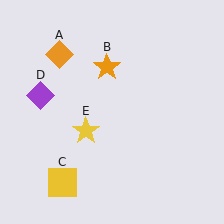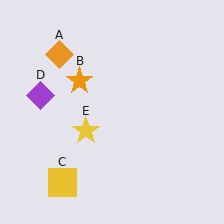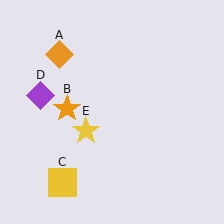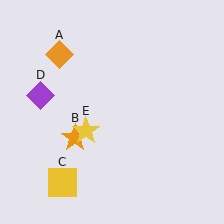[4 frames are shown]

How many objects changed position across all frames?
1 object changed position: orange star (object B).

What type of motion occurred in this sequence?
The orange star (object B) rotated counterclockwise around the center of the scene.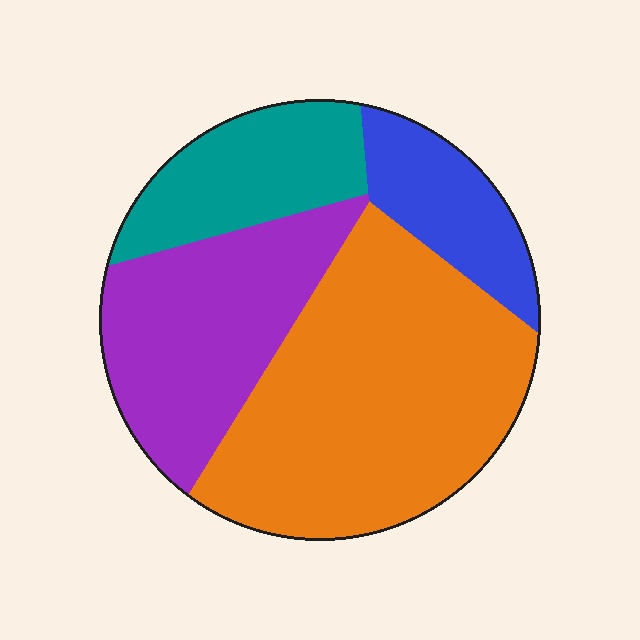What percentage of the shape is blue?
Blue takes up less than a quarter of the shape.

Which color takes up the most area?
Orange, at roughly 45%.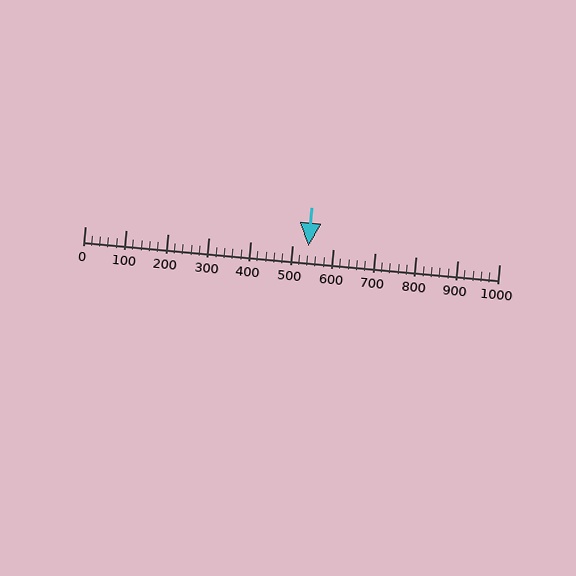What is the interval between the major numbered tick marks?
The major tick marks are spaced 100 units apart.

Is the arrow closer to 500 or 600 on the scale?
The arrow is closer to 500.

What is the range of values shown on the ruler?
The ruler shows values from 0 to 1000.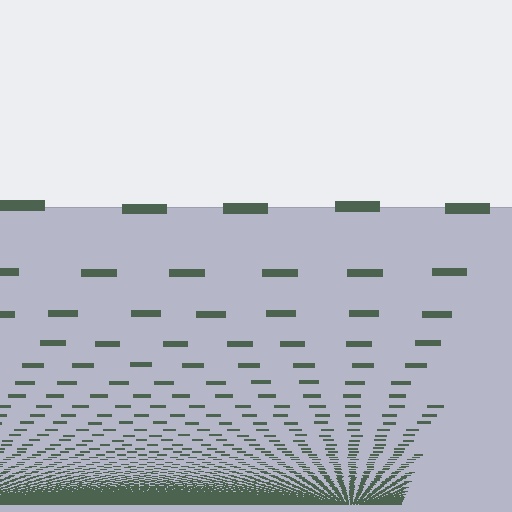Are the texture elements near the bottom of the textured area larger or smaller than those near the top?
Smaller. The gradient is inverted — elements near the bottom are smaller and denser.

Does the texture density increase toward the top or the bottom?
Density increases toward the bottom.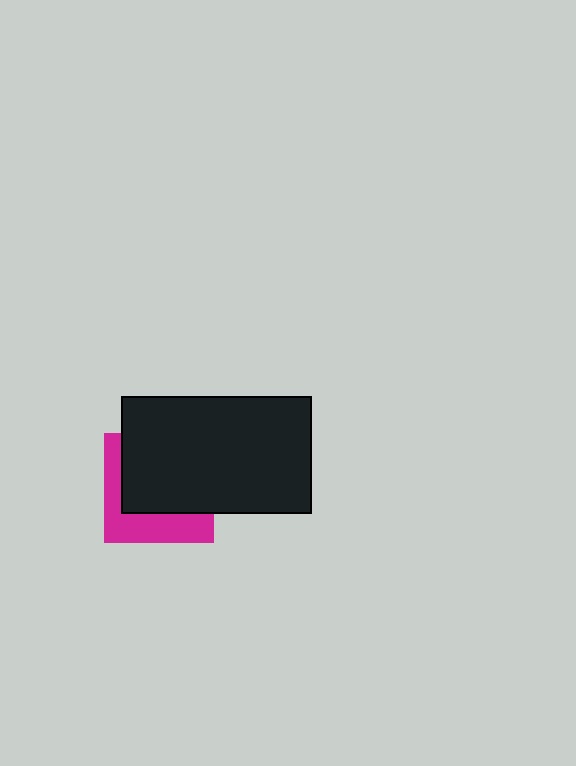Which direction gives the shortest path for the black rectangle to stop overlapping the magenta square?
Moving toward the upper-right gives the shortest separation.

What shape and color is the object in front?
The object in front is a black rectangle.